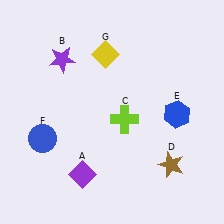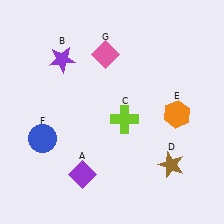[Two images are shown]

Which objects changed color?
E changed from blue to orange. G changed from yellow to pink.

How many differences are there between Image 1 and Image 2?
There are 2 differences between the two images.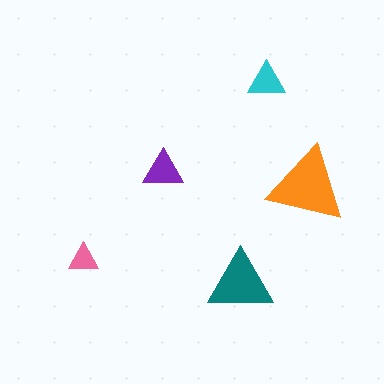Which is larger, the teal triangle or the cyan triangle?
The teal one.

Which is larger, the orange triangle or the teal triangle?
The orange one.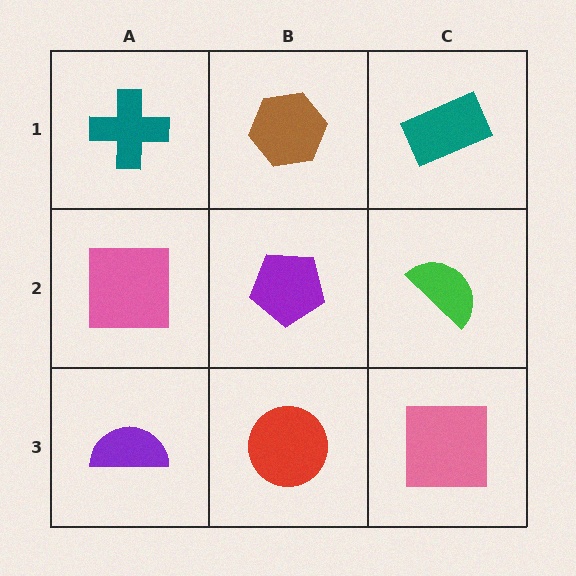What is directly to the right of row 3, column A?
A red circle.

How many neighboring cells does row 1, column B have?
3.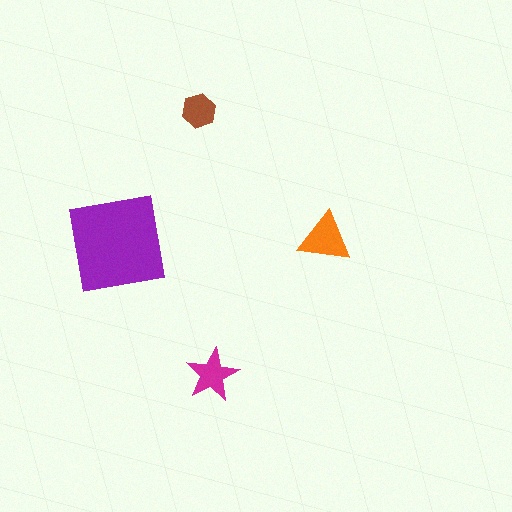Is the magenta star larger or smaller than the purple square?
Smaller.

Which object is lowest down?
The magenta star is bottommost.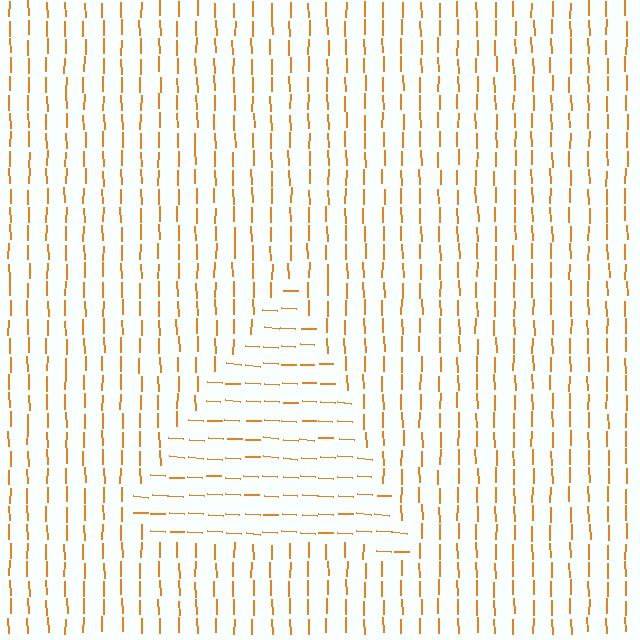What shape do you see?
I see a triangle.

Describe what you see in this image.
The image is filled with small orange line segments. A triangle region in the image has lines oriented differently from the surrounding lines, creating a visible texture boundary.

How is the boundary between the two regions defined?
The boundary is defined purely by a change in line orientation (approximately 86 degrees difference). All lines are the same color and thickness.